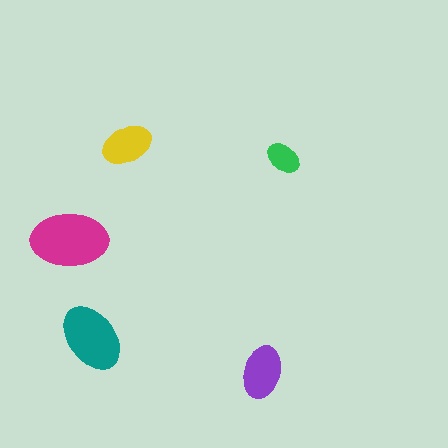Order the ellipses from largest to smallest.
the magenta one, the teal one, the purple one, the yellow one, the green one.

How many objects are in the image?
There are 5 objects in the image.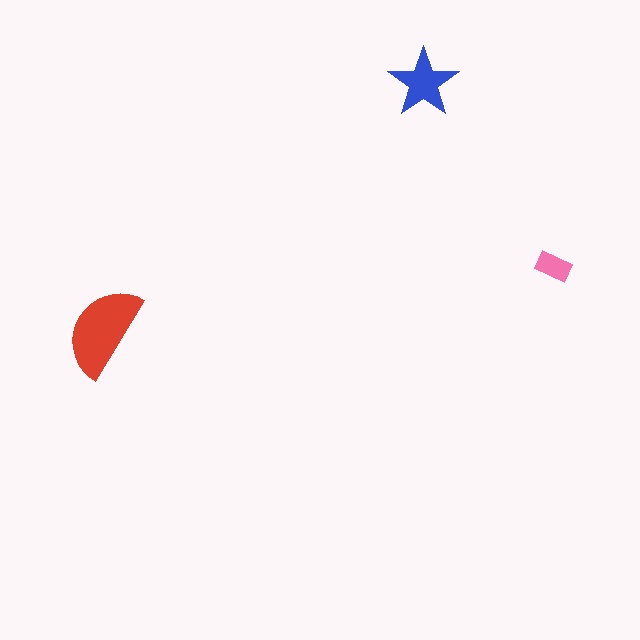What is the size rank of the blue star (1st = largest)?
2nd.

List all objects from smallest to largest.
The pink rectangle, the blue star, the red semicircle.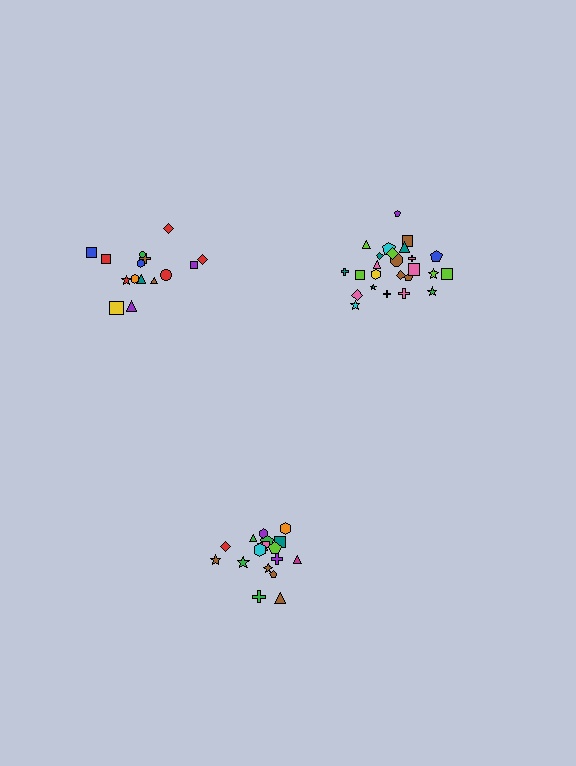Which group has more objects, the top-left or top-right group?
The top-right group.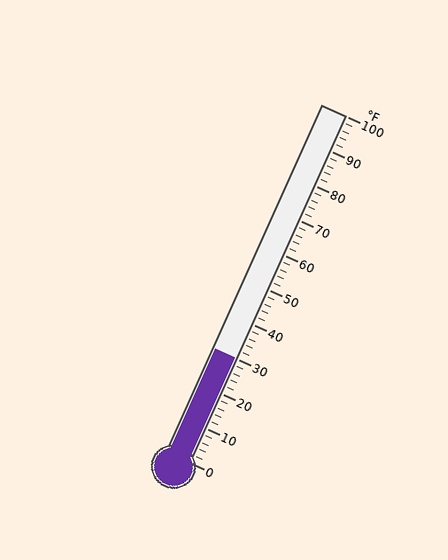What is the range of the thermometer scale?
The thermometer scale ranges from 0°F to 100°F.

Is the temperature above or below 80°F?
The temperature is below 80°F.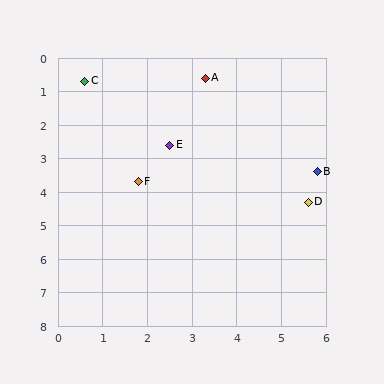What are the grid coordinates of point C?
Point C is at approximately (0.6, 0.7).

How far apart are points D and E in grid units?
Points D and E are about 3.5 grid units apart.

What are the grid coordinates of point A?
Point A is at approximately (3.3, 0.6).